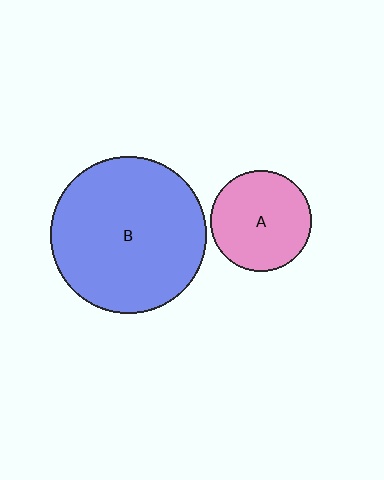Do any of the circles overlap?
No, none of the circles overlap.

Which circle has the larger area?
Circle B (blue).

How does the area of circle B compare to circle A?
Approximately 2.4 times.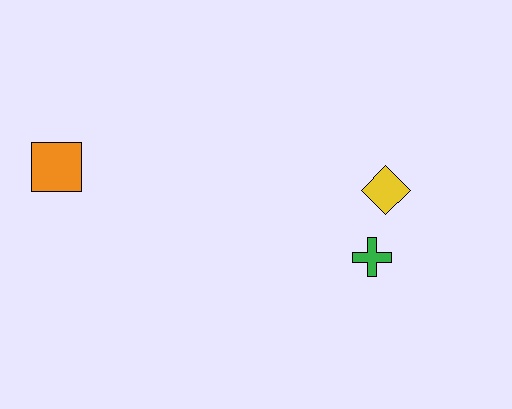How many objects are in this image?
There are 3 objects.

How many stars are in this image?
There are no stars.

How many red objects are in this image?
There are no red objects.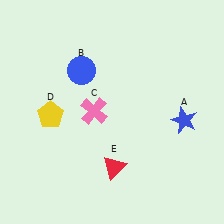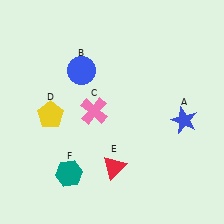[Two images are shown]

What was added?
A teal hexagon (F) was added in Image 2.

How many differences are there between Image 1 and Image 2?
There is 1 difference between the two images.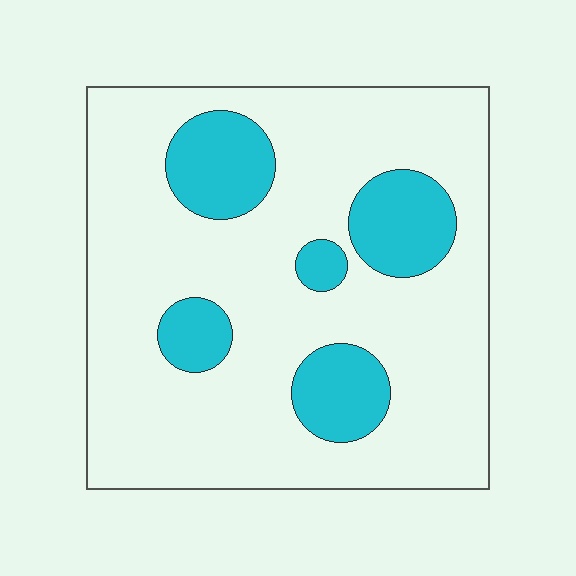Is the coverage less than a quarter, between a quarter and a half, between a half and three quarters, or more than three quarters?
Less than a quarter.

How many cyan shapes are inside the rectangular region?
5.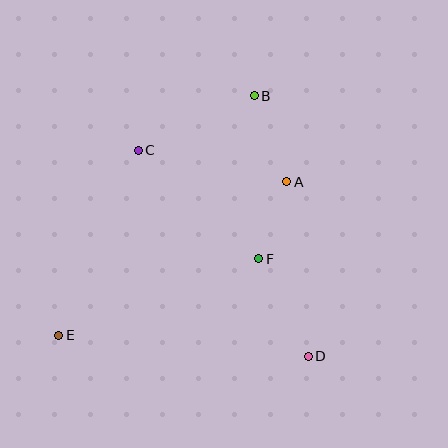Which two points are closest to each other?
Points A and F are closest to each other.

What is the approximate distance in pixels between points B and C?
The distance between B and C is approximately 128 pixels.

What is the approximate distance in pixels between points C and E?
The distance between C and E is approximately 201 pixels.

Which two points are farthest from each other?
Points B and E are farthest from each other.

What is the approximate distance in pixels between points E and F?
The distance between E and F is approximately 214 pixels.